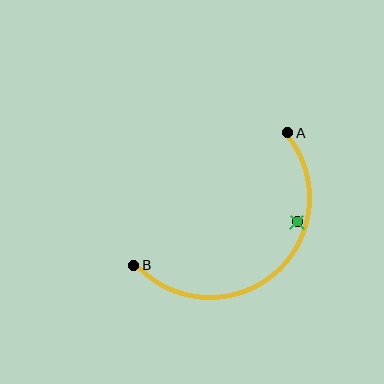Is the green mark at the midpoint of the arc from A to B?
No — the green mark does not lie on the arc at all. It sits slightly inside the curve.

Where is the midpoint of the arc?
The arc midpoint is the point on the curve farthest from the straight line joining A and B. It sits below and to the right of that line.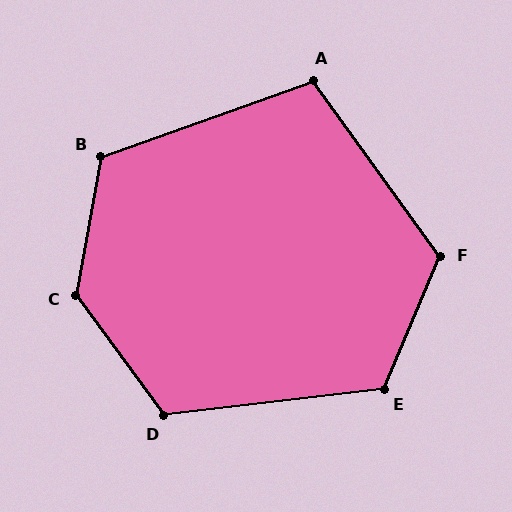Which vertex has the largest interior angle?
C, at approximately 134 degrees.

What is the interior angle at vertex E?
Approximately 120 degrees (obtuse).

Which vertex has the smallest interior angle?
A, at approximately 106 degrees.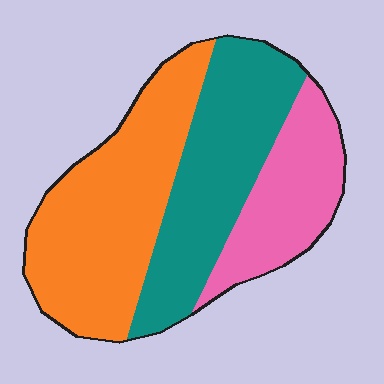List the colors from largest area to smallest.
From largest to smallest: orange, teal, pink.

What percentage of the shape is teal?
Teal takes up between a quarter and a half of the shape.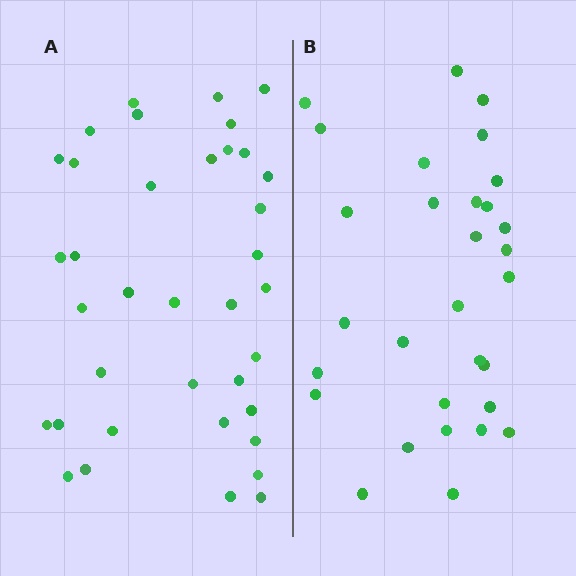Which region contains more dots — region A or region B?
Region A (the left region) has more dots.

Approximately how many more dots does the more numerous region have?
Region A has roughly 8 or so more dots than region B.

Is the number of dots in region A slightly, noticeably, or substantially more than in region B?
Region A has only slightly more — the two regions are fairly close. The ratio is roughly 1.2 to 1.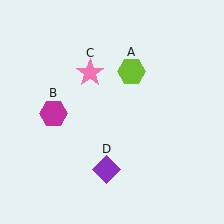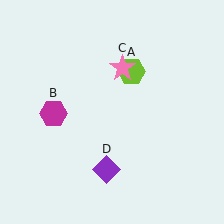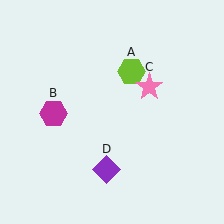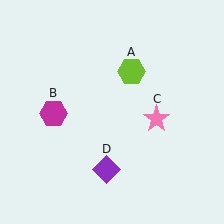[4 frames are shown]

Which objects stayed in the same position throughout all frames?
Lime hexagon (object A) and magenta hexagon (object B) and purple diamond (object D) remained stationary.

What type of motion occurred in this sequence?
The pink star (object C) rotated clockwise around the center of the scene.